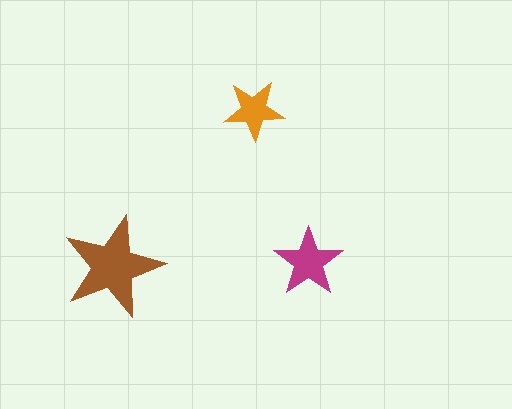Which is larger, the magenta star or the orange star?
The magenta one.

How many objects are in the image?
There are 3 objects in the image.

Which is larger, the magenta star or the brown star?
The brown one.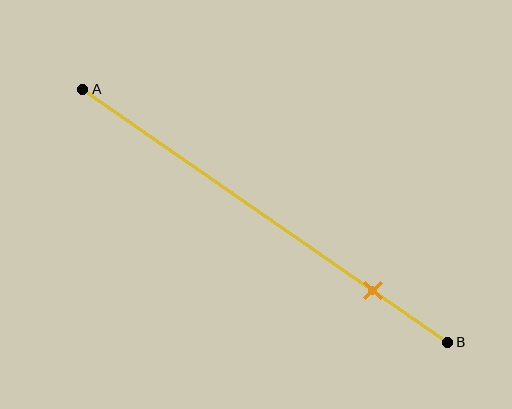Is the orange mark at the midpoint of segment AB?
No, the mark is at about 80% from A, not at the 50% midpoint.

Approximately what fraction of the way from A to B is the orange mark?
The orange mark is approximately 80% of the way from A to B.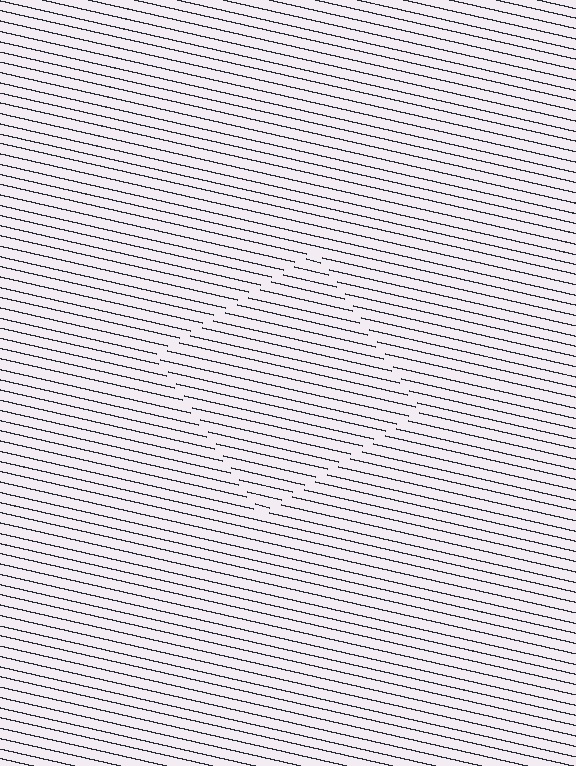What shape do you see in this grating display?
An illusory square. The interior of the shape contains the same grating, shifted by half a period — the contour is defined by the phase discontinuity where line-ends from the inner and outer gratings abut.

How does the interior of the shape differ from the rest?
The interior of the shape contains the same grating, shifted by half a period — the contour is defined by the phase discontinuity where line-ends from the inner and outer gratings abut.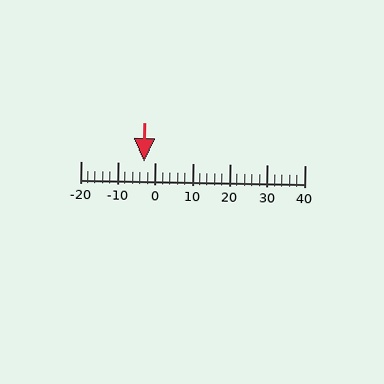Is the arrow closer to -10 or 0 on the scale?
The arrow is closer to 0.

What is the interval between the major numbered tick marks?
The major tick marks are spaced 10 units apart.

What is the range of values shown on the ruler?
The ruler shows values from -20 to 40.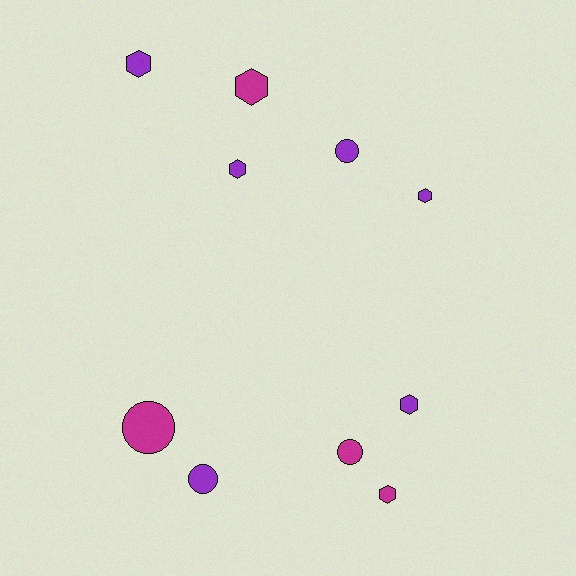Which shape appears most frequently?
Hexagon, with 6 objects.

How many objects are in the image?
There are 10 objects.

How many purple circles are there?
There are 2 purple circles.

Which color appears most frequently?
Purple, with 6 objects.